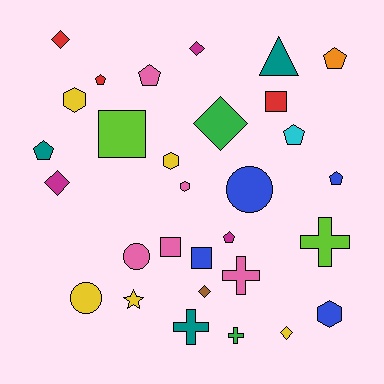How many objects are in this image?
There are 30 objects.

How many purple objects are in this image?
There are no purple objects.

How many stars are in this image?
There is 1 star.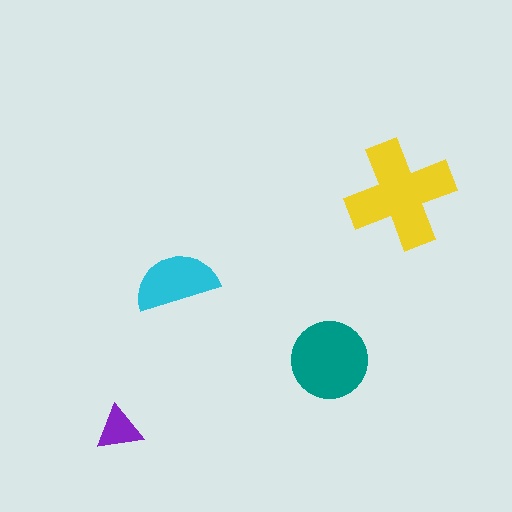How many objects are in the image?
There are 4 objects in the image.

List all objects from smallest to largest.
The purple triangle, the cyan semicircle, the teal circle, the yellow cross.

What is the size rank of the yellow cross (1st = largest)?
1st.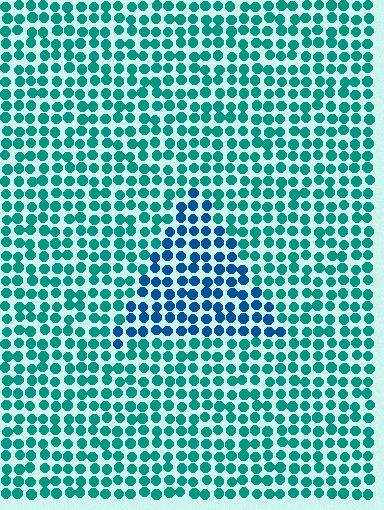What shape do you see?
I see a triangle.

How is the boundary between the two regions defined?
The boundary is defined purely by a slight shift in hue (about 36 degrees). Spacing, size, and orientation are identical on both sides.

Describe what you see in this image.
The image is filled with small teal elements in a uniform arrangement. A triangle-shaped region is visible where the elements are tinted to a slightly different hue, forming a subtle color boundary.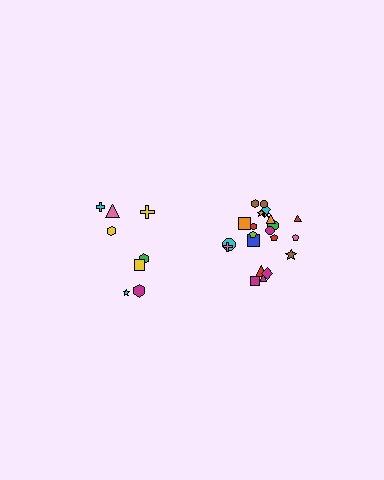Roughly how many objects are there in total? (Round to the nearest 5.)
Roughly 30 objects in total.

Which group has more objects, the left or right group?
The right group.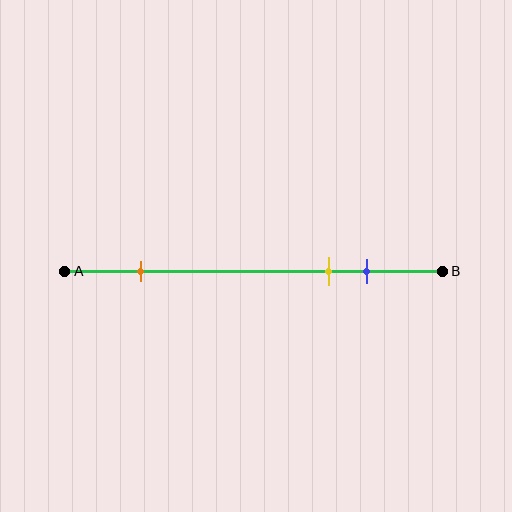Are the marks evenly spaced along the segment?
No, the marks are not evenly spaced.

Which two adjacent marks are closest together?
The yellow and blue marks are the closest adjacent pair.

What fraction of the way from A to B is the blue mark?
The blue mark is approximately 80% (0.8) of the way from A to B.